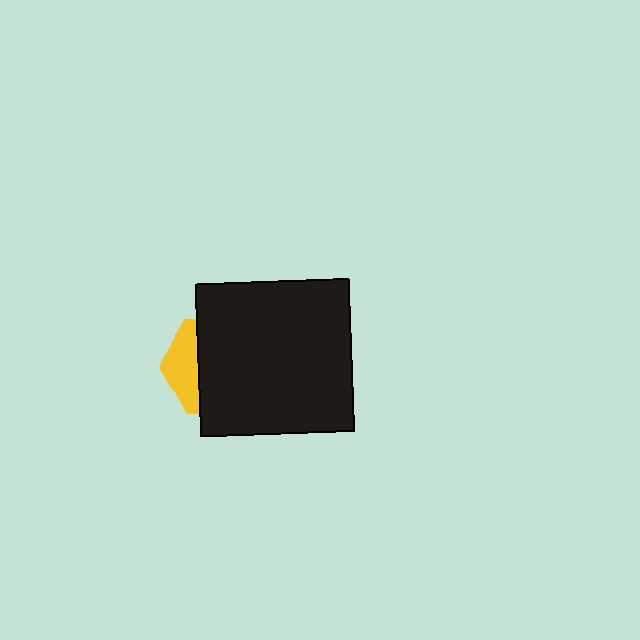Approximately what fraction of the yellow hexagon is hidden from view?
Roughly 70% of the yellow hexagon is hidden behind the black square.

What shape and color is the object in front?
The object in front is a black square.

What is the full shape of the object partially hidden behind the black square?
The partially hidden object is a yellow hexagon.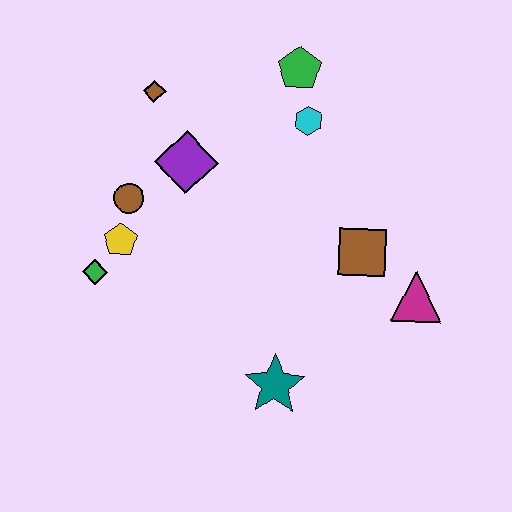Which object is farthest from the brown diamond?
The magenta triangle is farthest from the brown diamond.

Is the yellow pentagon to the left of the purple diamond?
Yes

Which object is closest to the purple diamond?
The brown circle is closest to the purple diamond.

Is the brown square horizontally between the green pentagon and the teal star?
No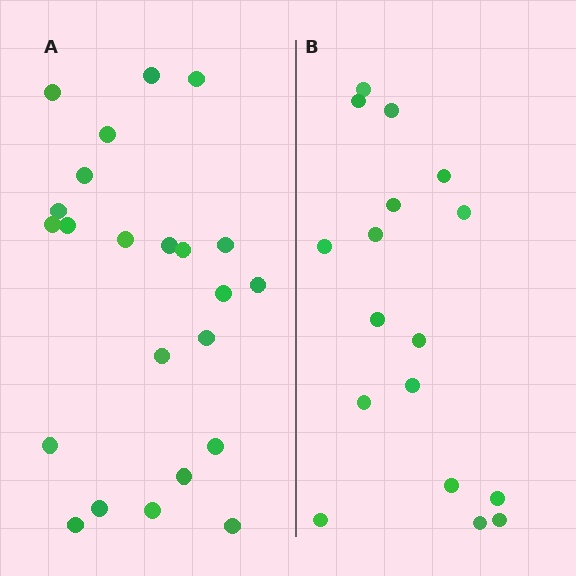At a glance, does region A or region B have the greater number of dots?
Region A (the left region) has more dots.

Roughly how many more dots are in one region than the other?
Region A has about 6 more dots than region B.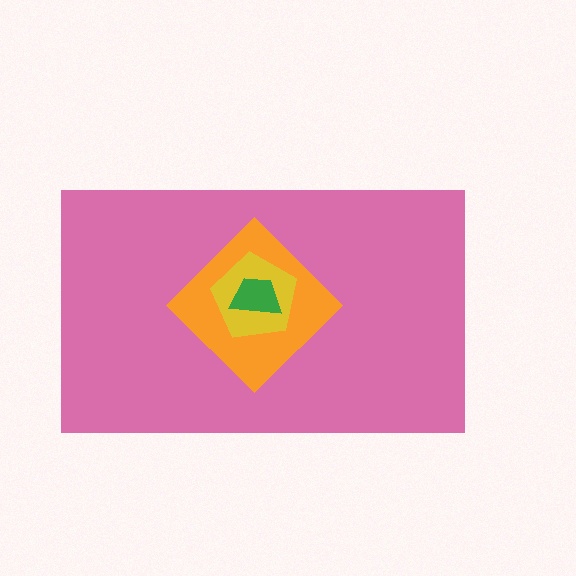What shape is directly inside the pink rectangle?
The orange diamond.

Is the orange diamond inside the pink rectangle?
Yes.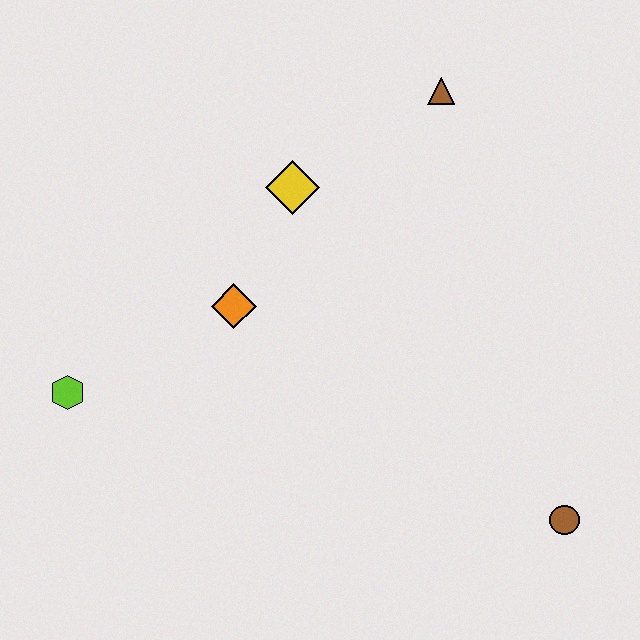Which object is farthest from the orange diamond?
The brown circle is farthest from the orange diamond.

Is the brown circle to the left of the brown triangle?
No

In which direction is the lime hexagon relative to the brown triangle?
The lime hexagon is to the left of the brown triangle.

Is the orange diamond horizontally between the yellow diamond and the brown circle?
No